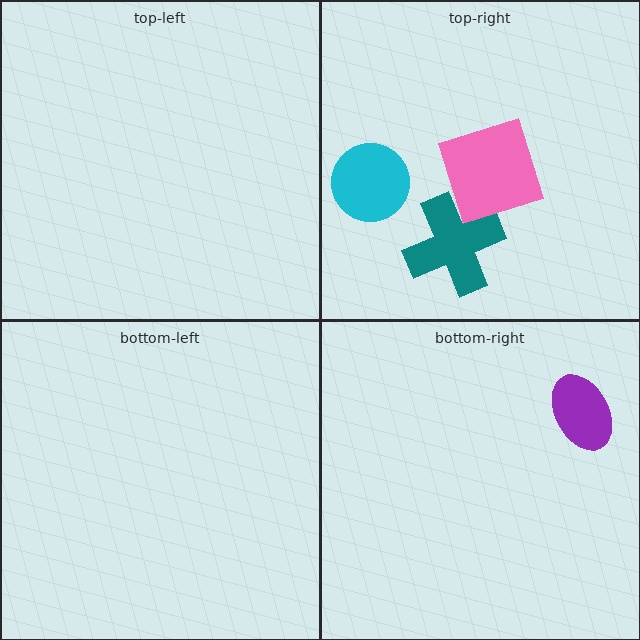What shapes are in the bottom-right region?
The purple ellipse.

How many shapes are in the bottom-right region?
1.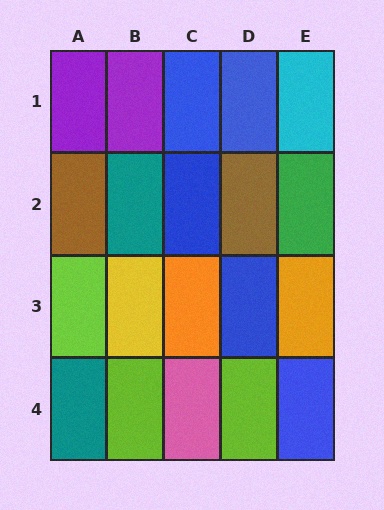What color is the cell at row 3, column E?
Orange.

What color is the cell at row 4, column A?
Teal.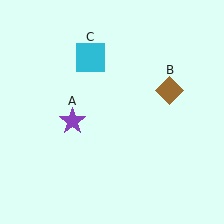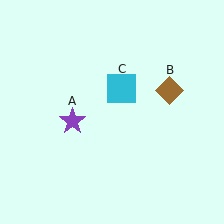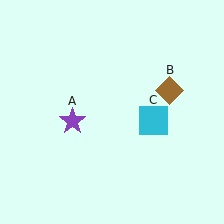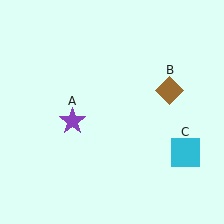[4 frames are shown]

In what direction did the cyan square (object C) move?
The cyan square (object C) moved down and to the right.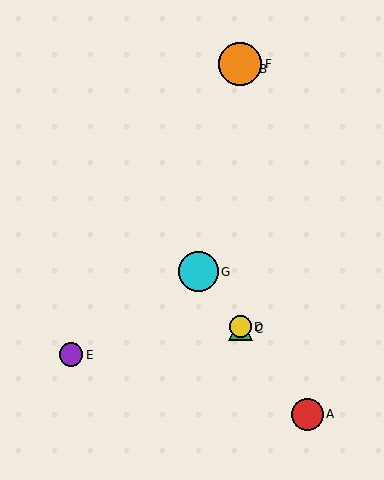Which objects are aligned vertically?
Objects B, C, D, F are aligned vertically.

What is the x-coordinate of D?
Object D is at x≈240.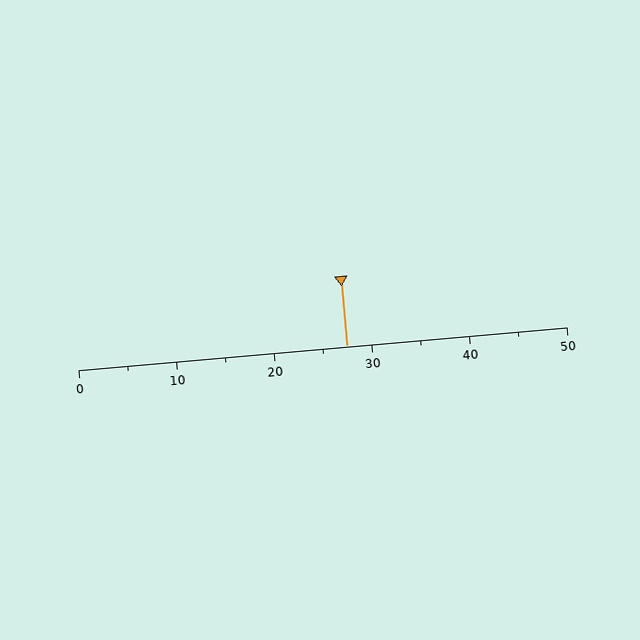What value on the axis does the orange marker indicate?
The marker indicates approximately 27.5.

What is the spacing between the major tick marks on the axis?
The major ticks are spaced 10 apart.